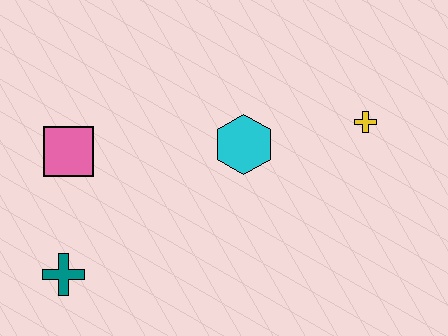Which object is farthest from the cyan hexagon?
The teal cross is farthest from the cyan hexagon.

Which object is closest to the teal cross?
The pink square is closest to the teal cross.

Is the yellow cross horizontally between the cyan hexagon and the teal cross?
No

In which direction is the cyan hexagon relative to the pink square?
The cyan hexagon is to the right of the pink square.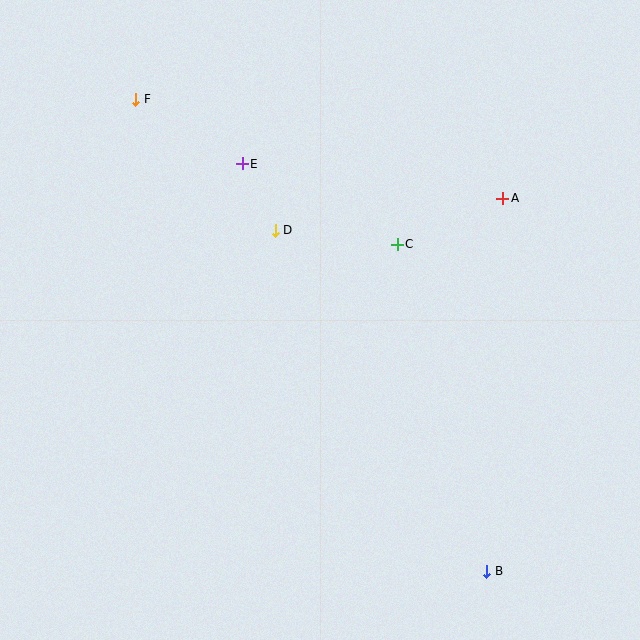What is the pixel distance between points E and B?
The distance between E and B is 475 pixels.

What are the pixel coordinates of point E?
Point E is at (242, 164).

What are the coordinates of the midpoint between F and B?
The midpoint between F and B is at (311, 335).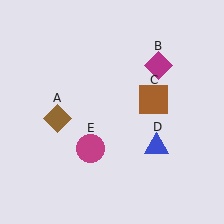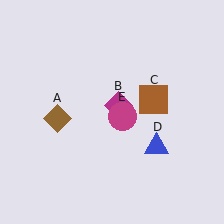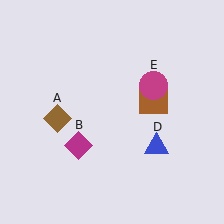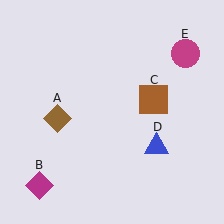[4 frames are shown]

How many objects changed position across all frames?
2 objects changed position: magenta diamond (object B), magenta circle (object E).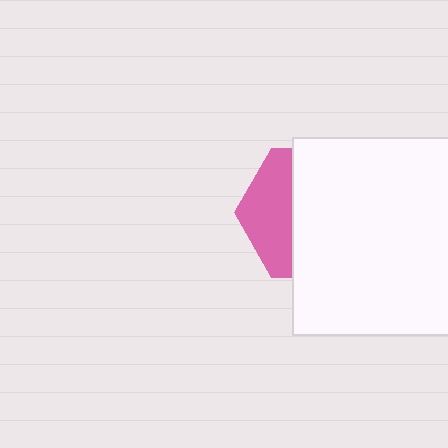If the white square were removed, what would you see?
You would see the complete pink hexagon.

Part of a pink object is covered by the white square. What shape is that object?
It is a hexagon.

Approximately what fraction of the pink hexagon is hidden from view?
Roughly 66% of the pink hexagon is hidden behind the white square.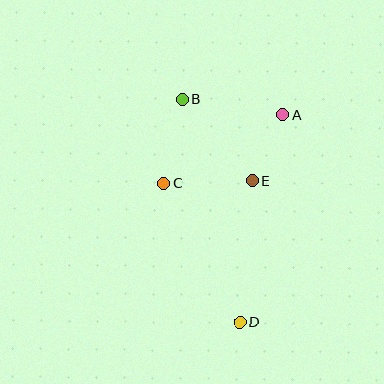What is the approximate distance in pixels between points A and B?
The distance between A and B is approximately 101 pixels.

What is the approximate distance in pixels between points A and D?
The distance between A and D is approximately 211 pixels.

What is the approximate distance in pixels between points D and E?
The distance between D and E is approximately 142 pixels.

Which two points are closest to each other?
Points A and E are closest to each other.